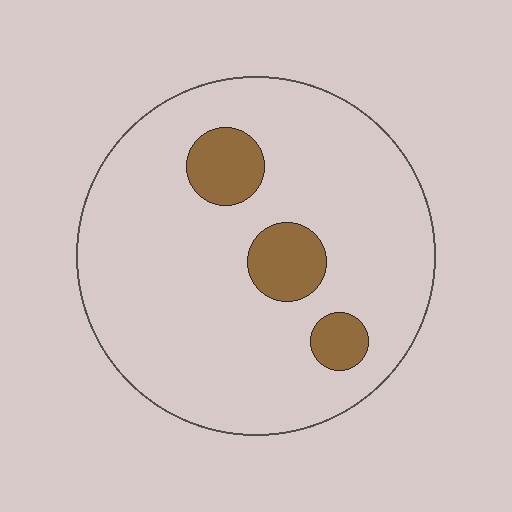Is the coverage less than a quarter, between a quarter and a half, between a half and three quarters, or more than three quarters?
Less than a quarter.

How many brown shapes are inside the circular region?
3.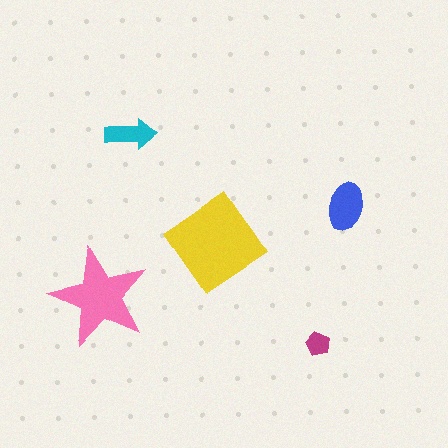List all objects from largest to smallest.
The yellow diamond, the pink star, the blue ellipse, the cyan arrow, the magenta pentagon.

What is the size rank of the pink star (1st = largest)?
2nd.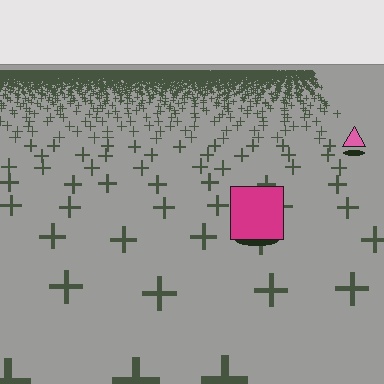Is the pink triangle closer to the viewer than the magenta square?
No. The magenta square is closer — you can tell from the texture gradient: the ground texture is coarser near it.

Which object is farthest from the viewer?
The pink triangle is farthest from the viewer. It appears smaller and the ground texture around it is denser.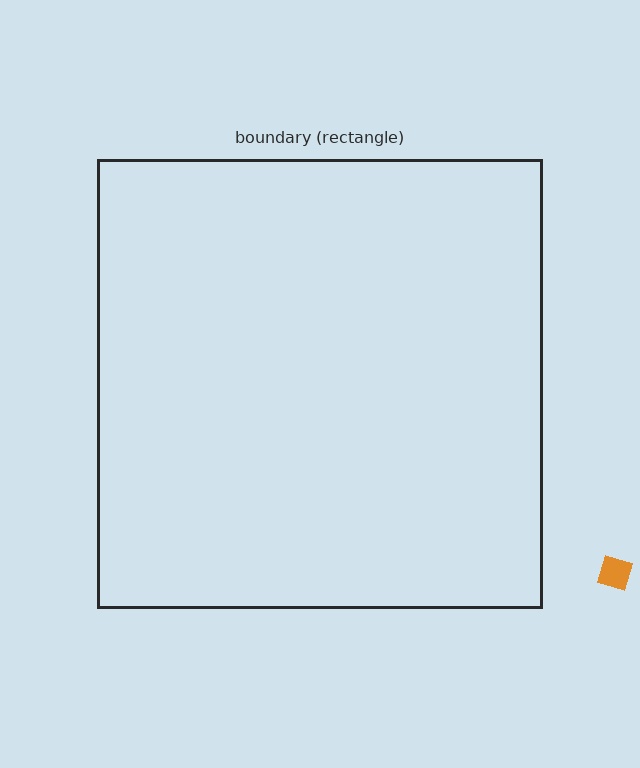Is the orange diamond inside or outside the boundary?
Outside.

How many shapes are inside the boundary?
0 inside, 1 outside.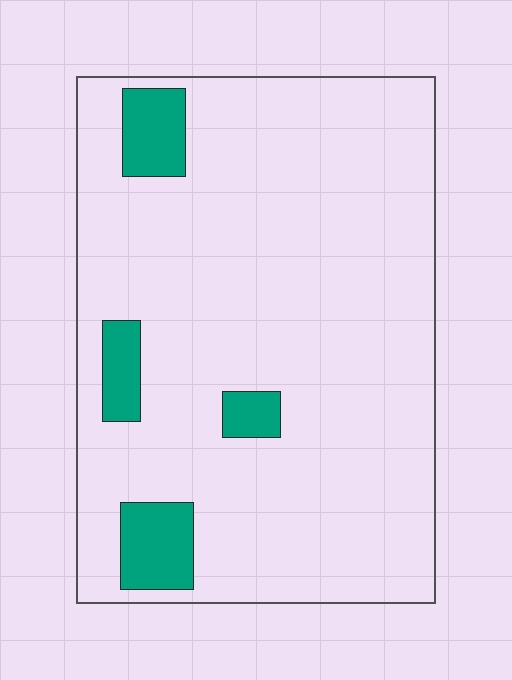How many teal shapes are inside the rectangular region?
4.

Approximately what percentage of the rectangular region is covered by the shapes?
Approximately 10%.